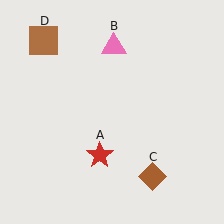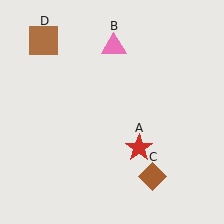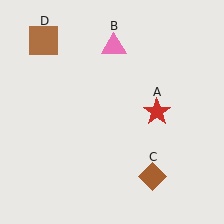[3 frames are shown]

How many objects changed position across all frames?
1 object changed position: red star (object A).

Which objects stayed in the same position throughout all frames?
Pink triangle (object B) and brown diamond (object C) and brown square (object D) remained stationary.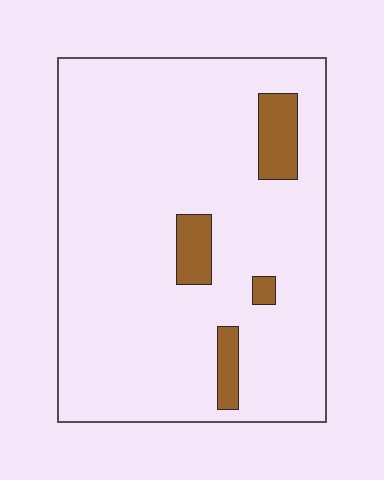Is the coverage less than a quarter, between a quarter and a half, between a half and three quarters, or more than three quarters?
Less than a quarter.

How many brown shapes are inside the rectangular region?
4.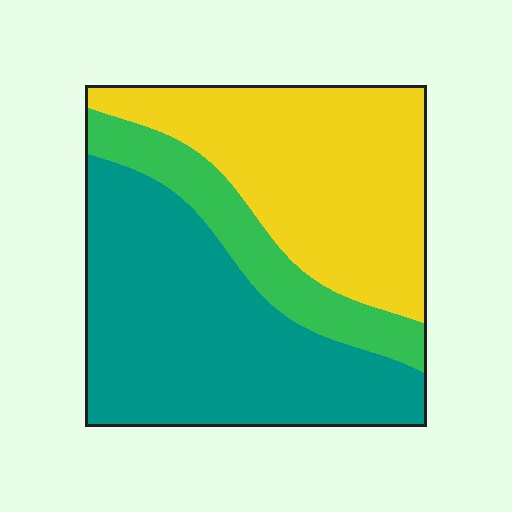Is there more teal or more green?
Teal.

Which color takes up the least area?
Green, at roughly 15%.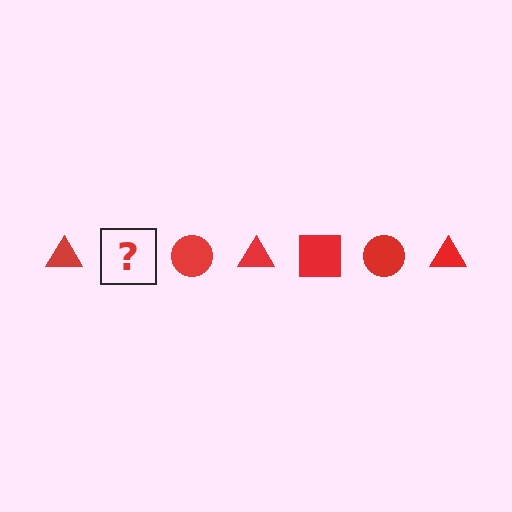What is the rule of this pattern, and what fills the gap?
The rule is that the pattern cycles through triangle, square, circle shapes in red. The gap should be filled with a red square.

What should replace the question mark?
The question mark should be replaced with a red square.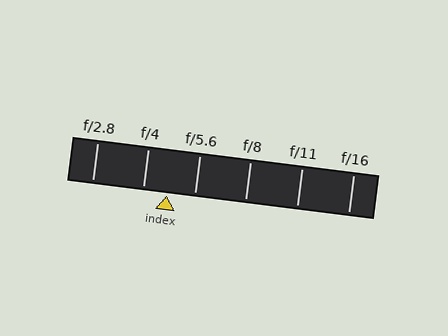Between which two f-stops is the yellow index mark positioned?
The index mark is between f/4 and f/5.6.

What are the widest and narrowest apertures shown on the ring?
The widest aperture shown is f/2.8 and the narrowest is f/16.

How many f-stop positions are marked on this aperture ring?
There are 6 f-stop positions marked.